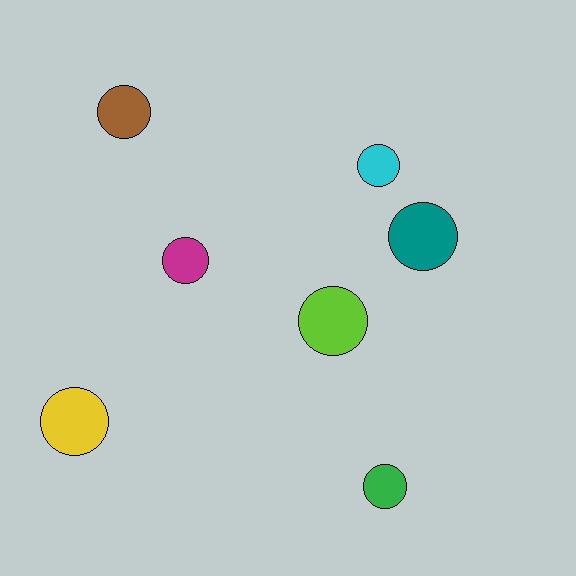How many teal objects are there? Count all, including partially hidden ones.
There is 1 teal object.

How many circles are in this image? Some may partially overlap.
There are 7 circles.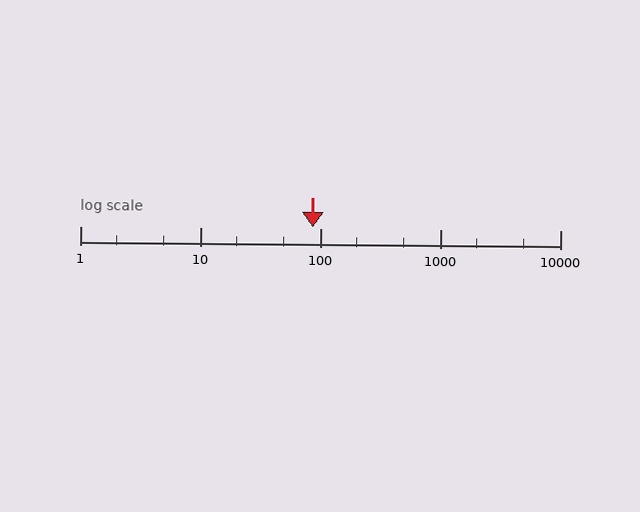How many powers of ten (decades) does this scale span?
The scale spans 4 decades, from 1 to 10000.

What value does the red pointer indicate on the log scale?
The pointer indicates approximately 87.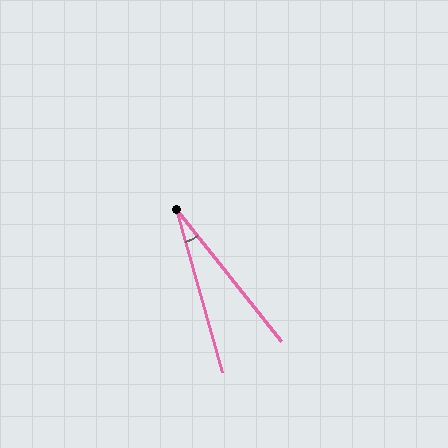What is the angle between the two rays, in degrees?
Approximately 23 degrees.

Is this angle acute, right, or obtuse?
It is acute.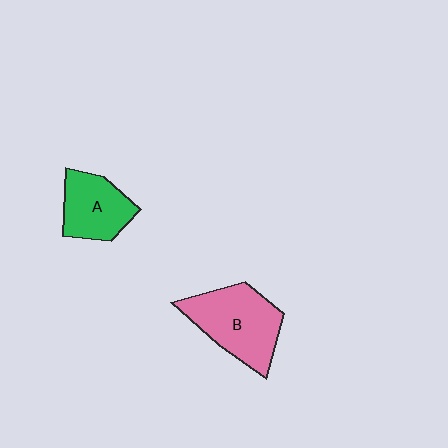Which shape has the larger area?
Shape B (pink).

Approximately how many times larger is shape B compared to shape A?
Approximately 1.4 times.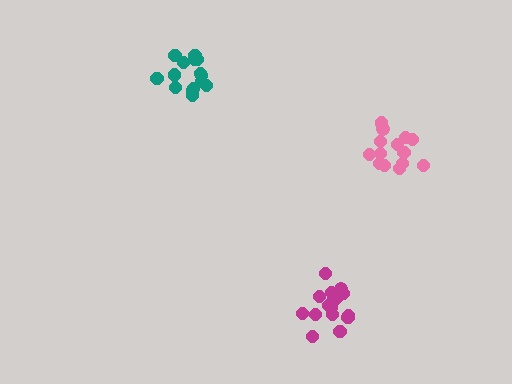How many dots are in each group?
Group 1: 15 dots, Group 2: 16 dots, Group 3: 14 dots (45 total).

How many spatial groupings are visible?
There are 3 spatial groupings.